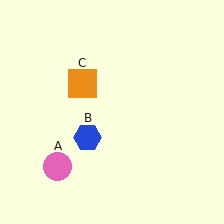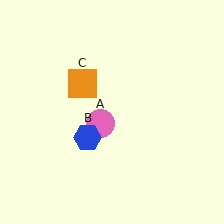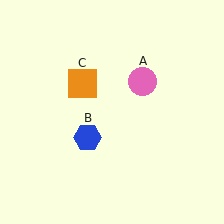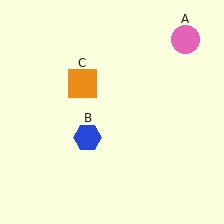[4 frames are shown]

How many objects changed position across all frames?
1 object changed position: pink circle (object A).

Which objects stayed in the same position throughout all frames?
Blue hexagon (object B) and orange square (object C) remained stationary.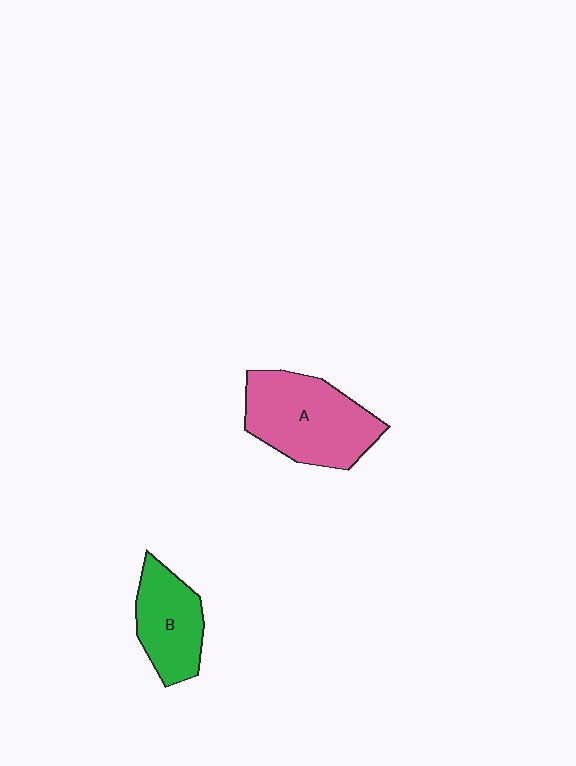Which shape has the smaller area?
Shape B (green).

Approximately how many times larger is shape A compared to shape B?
Approximately 1.5 times.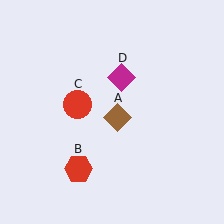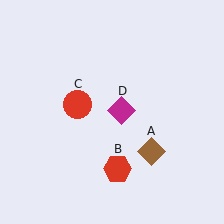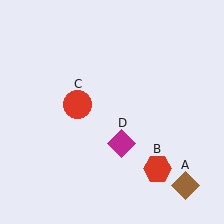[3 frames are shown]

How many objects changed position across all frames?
3 objects changed position: brown diamond (object A), red hexagon (object B), magenta diamond (object D).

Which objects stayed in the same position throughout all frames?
Red circle (object C) remained stationary.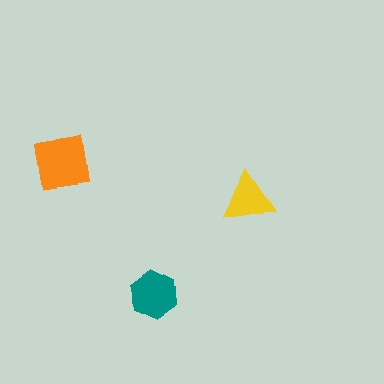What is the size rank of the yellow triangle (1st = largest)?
3rd.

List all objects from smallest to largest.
The yellow triangle, the teal hexagon, the orange square.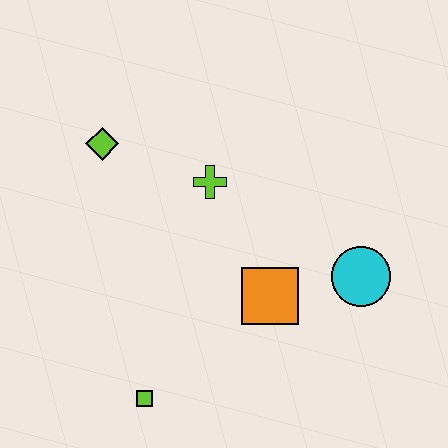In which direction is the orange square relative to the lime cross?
The orange square is below the lime cross.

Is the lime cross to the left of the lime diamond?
No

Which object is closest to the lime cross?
The lime diamond is closest to the lime cross.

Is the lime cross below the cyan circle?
No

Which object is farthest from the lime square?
The lime diamond is farthest from the lime square.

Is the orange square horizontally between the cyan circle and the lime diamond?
Yes